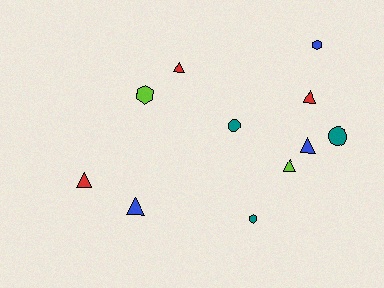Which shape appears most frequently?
Triangle, with 6 objects.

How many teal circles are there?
There are 2 teal circles.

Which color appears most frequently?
Red, with 3 objects.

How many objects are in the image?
There are 11 objects.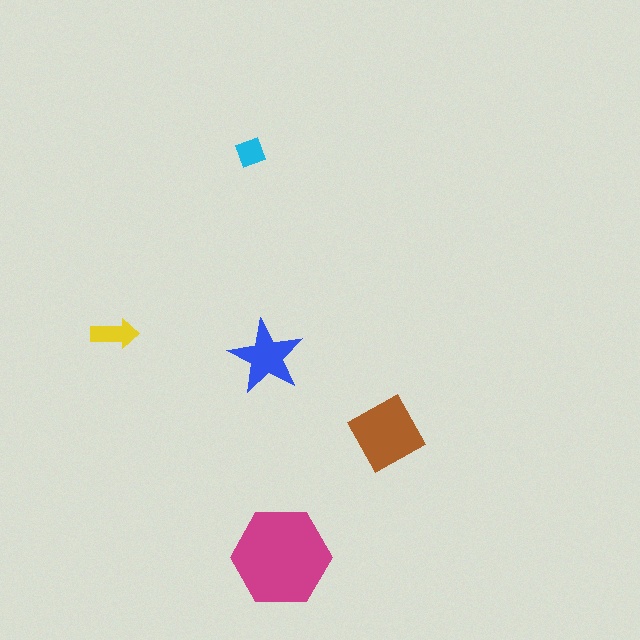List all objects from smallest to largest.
The cyan diamond, the yellow arrow, the blue star, the brown square, the magenta hexagon.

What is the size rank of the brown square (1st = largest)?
2nd.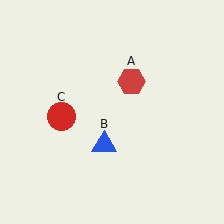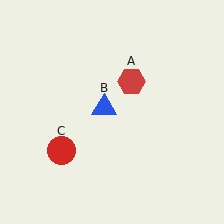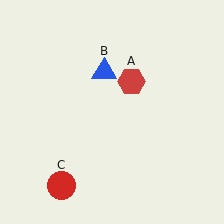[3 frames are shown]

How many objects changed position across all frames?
2 objects changed position: blue triangle (object B), red circle (object C).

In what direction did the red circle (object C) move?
The red circle (object C) moved down.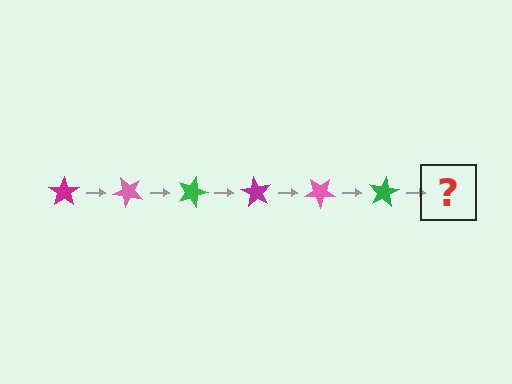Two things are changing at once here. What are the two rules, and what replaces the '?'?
The two rules are that it rotates 45 degrees each step and the color cycles through magenta, pink, and green. The '?' should be a magenta star, rotated 270 degrees from the start.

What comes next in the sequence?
The next element should be a magenta star, rotated 270 degrees from the start.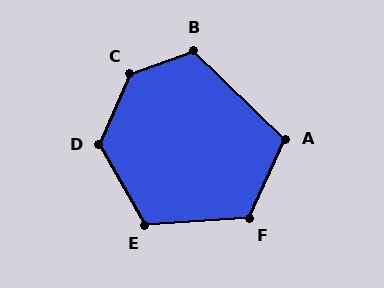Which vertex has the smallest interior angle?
A, at approximately 109 degrees.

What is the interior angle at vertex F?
Approximately 119 degrees (obtuse).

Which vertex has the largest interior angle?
C, at approximately 134 degrees.